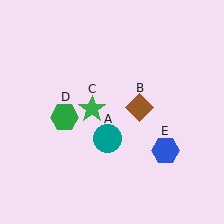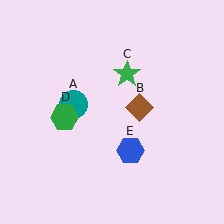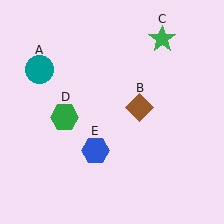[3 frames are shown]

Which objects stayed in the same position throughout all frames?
Brown diamond (object B) and green hexagon (object D) remained stationary.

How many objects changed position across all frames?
3 objects changed position: teal circle (object A), green star (object C), blue hexagon (object E).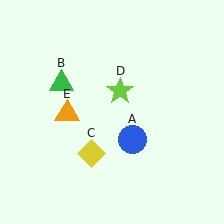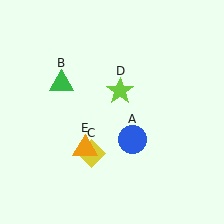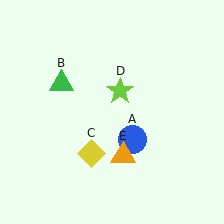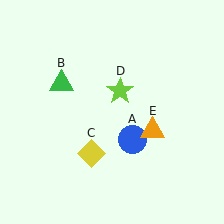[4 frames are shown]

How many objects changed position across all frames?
1 object changed position: orange triangle (object E).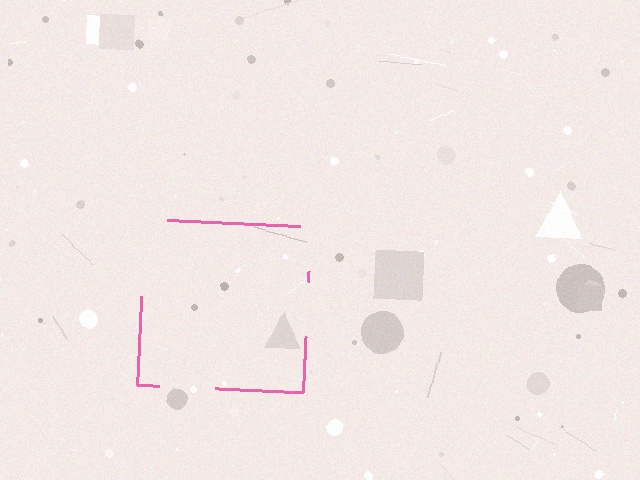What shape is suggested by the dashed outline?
The dashed outline suggests a square.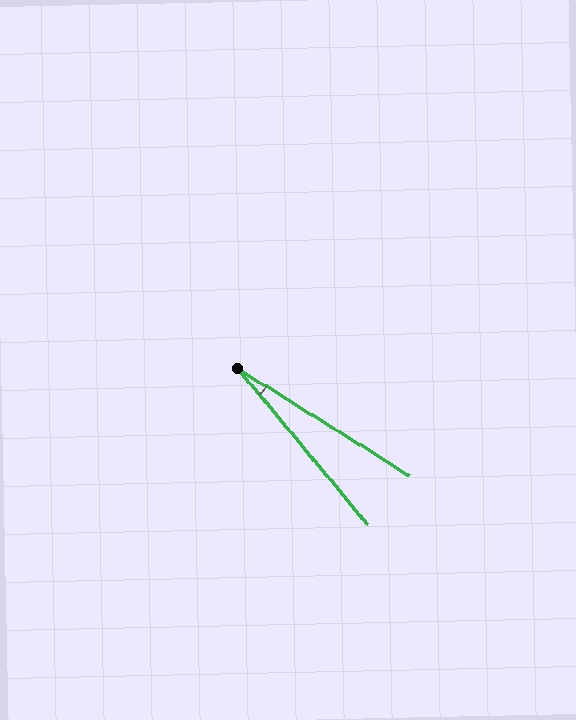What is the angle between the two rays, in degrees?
Approximately 18 degrees.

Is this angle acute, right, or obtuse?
It is acute.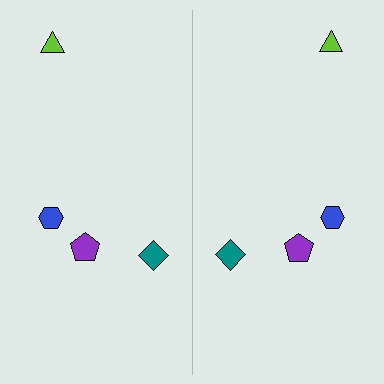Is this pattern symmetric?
Yes, this pattern has bilateral (reflection) symmetry.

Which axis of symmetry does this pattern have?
The pattern has a vertical axis of symmetry running through the center of the image.